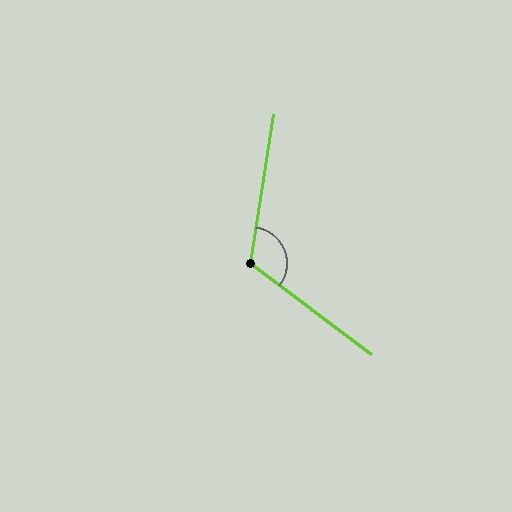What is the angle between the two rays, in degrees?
Approximately 118 degrees.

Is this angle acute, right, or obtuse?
It is obtuse.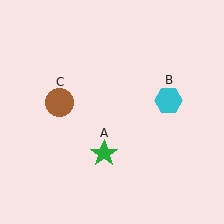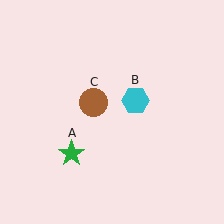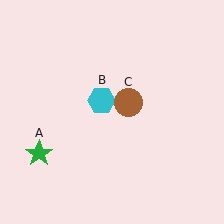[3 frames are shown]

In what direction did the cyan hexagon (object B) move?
The cyan hexagon (object B) moved left.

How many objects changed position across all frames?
3 objects changed position: green star (object A), cyan hexagon (object B), brown circle (object C).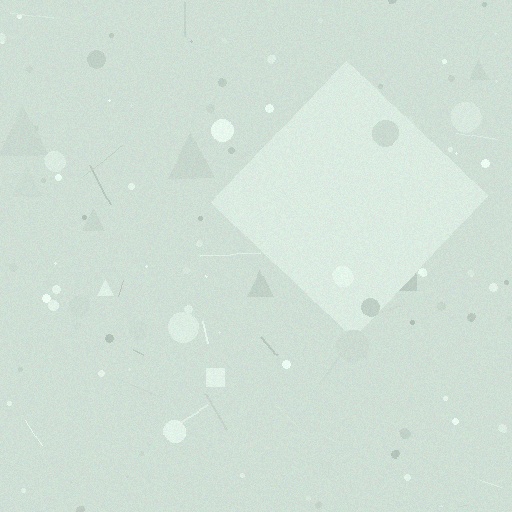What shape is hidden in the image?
A diamond is hidden in the image.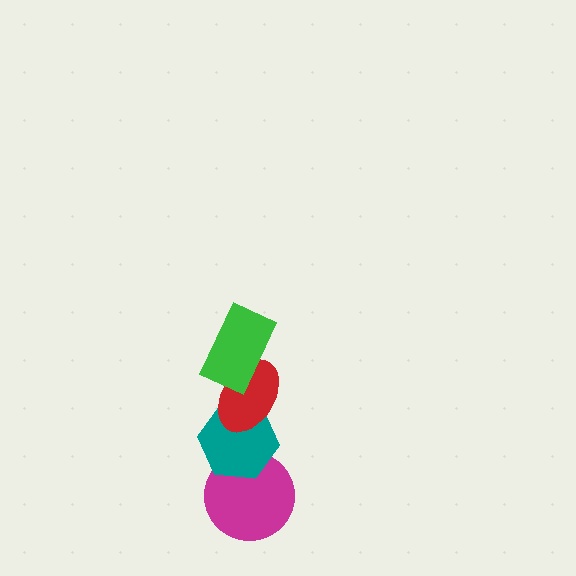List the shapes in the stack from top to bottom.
From top to bottom: the green rectangle, the red ellipse, the teal hexagon, the magenta circle.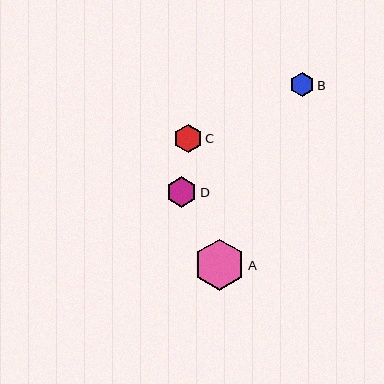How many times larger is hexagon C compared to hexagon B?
Hexagon C is approximately 1.2 times the size of hexagon B.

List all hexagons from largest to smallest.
From largest to smallest: A, D, C, B.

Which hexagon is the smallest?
Hexagon B is the smallest with a size of approximately 24 pixels.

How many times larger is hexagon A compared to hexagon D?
Hexagon A is approximately 1.7 times the size of hexagon D.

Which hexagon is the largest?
Hexagon A is the largest with a size of approximately 51 pixels.